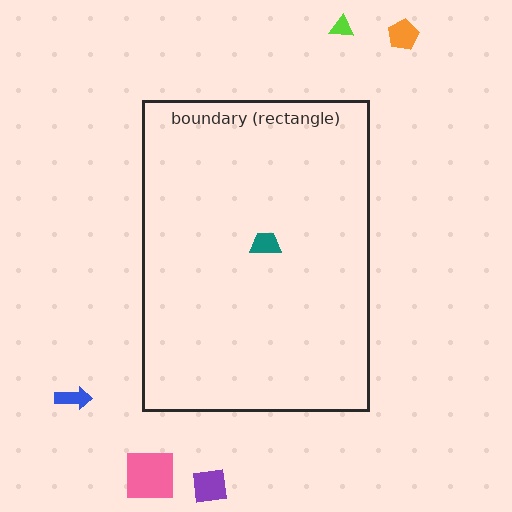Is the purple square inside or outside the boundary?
Outside.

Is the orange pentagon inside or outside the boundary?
Outside.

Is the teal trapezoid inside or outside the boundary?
Inside.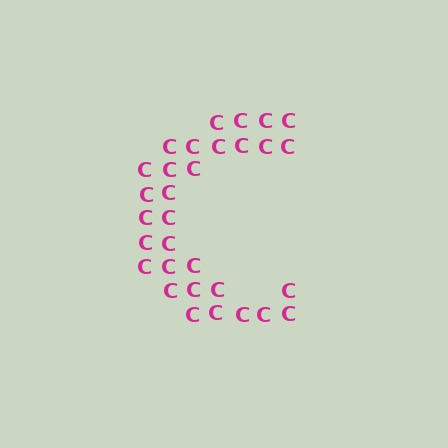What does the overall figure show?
The overall figure shows the letter C.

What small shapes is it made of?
It is made of small letter C's.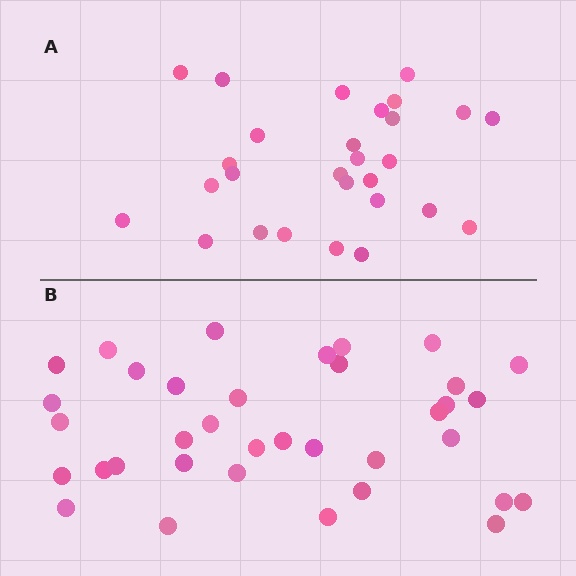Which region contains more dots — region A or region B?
Region B (the bottom region) has more dots.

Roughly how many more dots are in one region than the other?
Region B has roughly 8 or so more dots than region A.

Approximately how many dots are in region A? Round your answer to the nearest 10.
About 30 dots. (The exact count is 28, which rounds to 30.)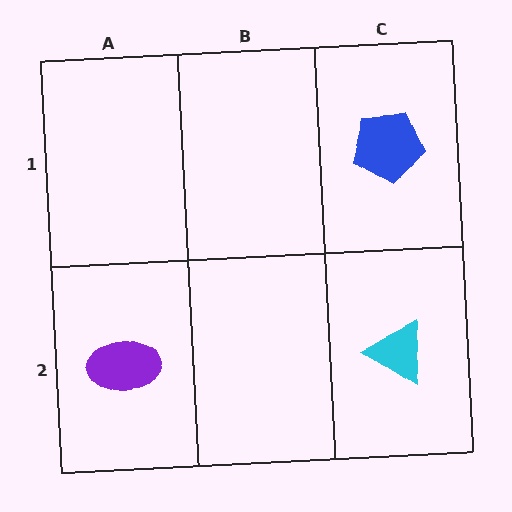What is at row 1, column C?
A blue pentagon.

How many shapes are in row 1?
1 shape.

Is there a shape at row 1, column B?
No, that cell is empty.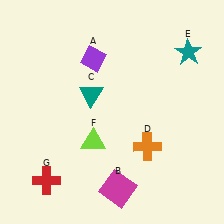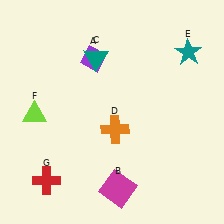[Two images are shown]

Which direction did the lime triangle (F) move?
The lime triangle (F) moved left.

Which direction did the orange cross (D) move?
The orange cross (D) moved left.